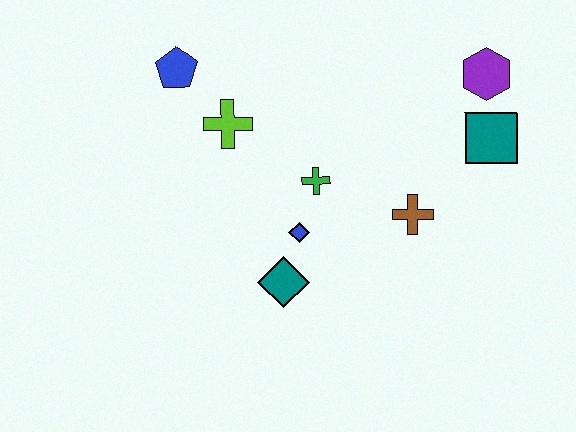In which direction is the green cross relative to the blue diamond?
The green cross is above the blue diamond.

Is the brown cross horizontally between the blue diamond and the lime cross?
No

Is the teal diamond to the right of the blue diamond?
No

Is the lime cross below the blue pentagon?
Yes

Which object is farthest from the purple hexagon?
The blue pentagon is farthest from the purple hexagon.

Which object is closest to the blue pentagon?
The lime cross is closest to the blue pentagon.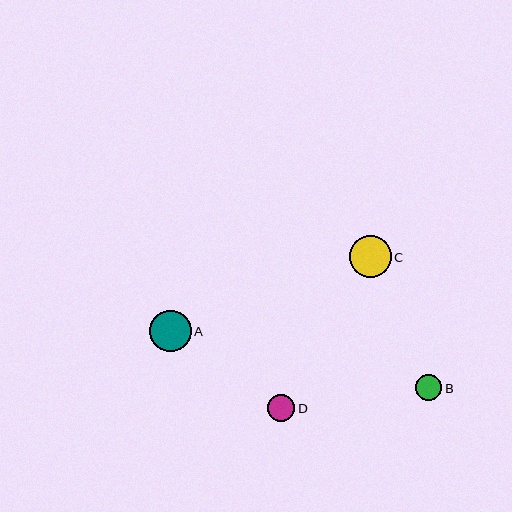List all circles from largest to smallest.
From largest to smallest: C, A, D, B.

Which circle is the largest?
Circle C is the largest with a size of approximately 42 pixels.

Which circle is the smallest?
Circle B is the smallest with a size of approximately 26 pixels.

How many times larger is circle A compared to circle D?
Circle A is approximately 1.5 times the size of circle D.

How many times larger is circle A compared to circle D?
Circle A is approximately 1.5 times the size of circle D.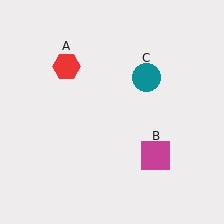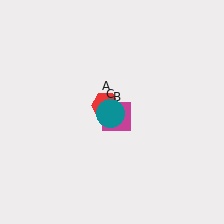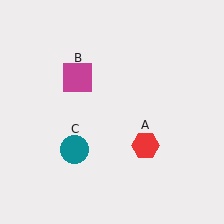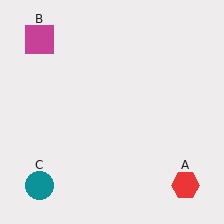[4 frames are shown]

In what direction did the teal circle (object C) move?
The teal circle (object C) moved down and to the left.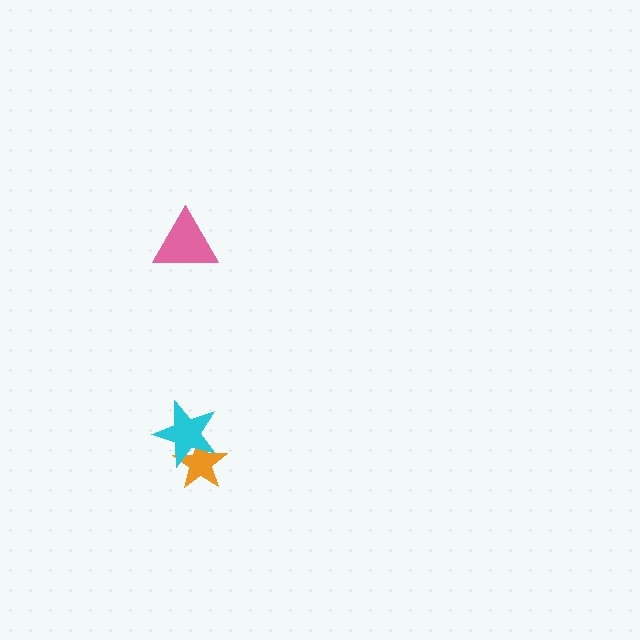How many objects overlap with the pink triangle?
0 objects overlap with the pink triangle.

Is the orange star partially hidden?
Yes, it is partially covered by another shape.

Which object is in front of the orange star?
The cyan star is in front of the orange star.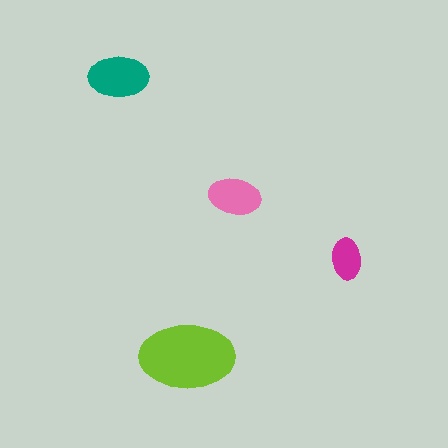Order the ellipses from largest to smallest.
the lime one, the teal one, the pink one, the magenta one.